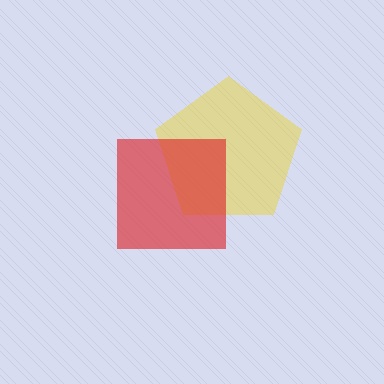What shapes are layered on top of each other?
The layered shapes are: a yellow pentagon, a red square.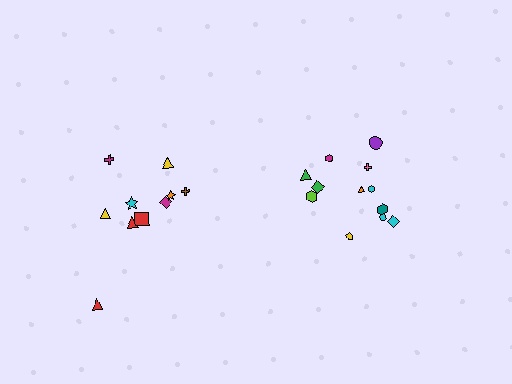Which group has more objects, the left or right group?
The right group.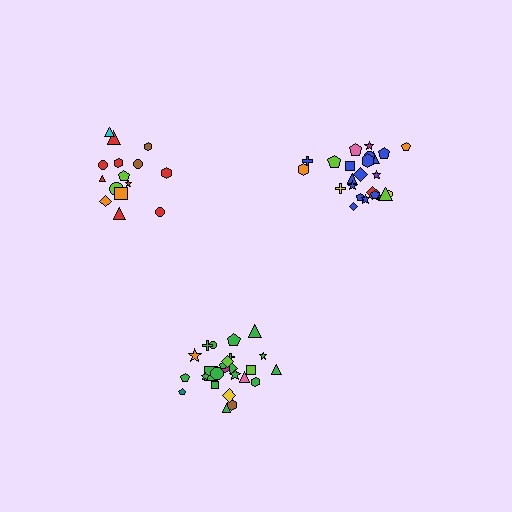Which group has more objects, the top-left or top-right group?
The top-right group.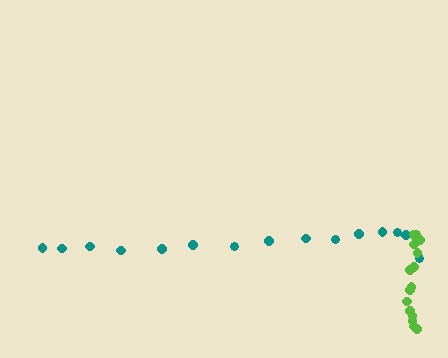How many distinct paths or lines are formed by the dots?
There are 2 distinct paths.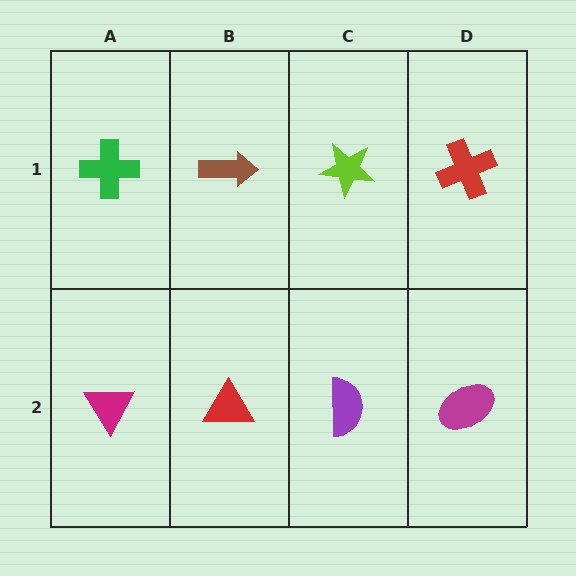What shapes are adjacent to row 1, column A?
A magenta triangle (row 2, column A), a brown arrow (row 1, column B).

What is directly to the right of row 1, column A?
A brown arrow.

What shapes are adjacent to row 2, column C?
A lime star (row 1, column C), a red triangle (row 2, column B), a magenta ellipse (row 2, column D).